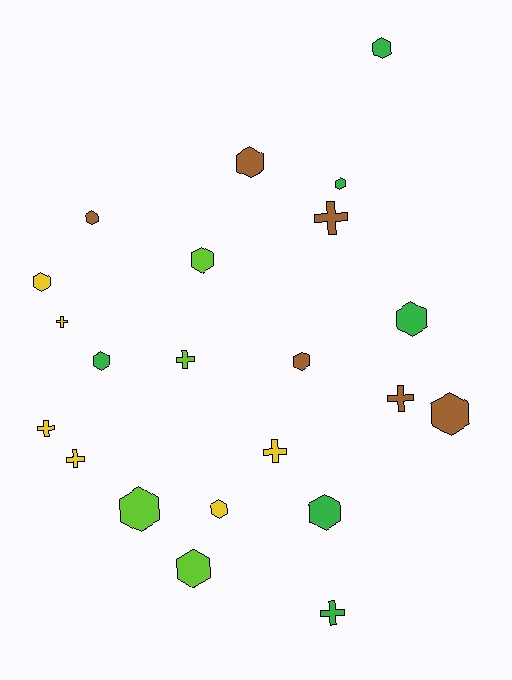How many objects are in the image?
There are 22 objects.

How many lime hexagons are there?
There are 3 lime hexagons.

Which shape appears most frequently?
Hexagon, with 14 objects.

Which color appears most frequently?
Green, with 6 objects.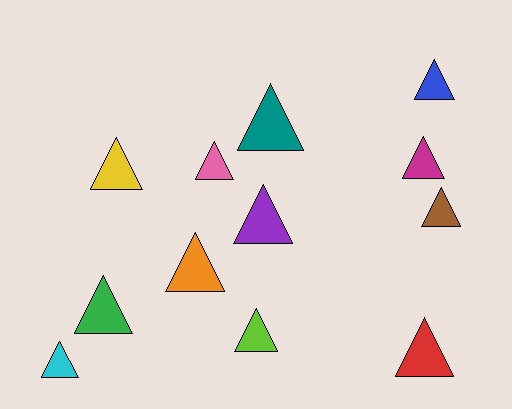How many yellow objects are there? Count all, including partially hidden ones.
There is 1 yellow object.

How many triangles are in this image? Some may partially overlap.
There are 12 triangles.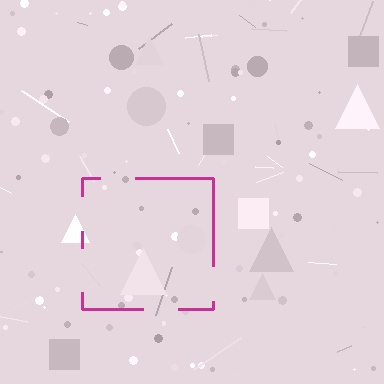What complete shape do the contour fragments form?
The contour fragments form a square.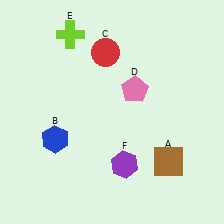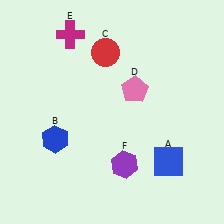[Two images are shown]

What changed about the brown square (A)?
In Image 1, A is brown. In Image 2, it changed to blue.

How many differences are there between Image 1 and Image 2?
There are 2 differences between the two images.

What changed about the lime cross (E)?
In Image 1, E is lime. In Image 2, it changed to magenta.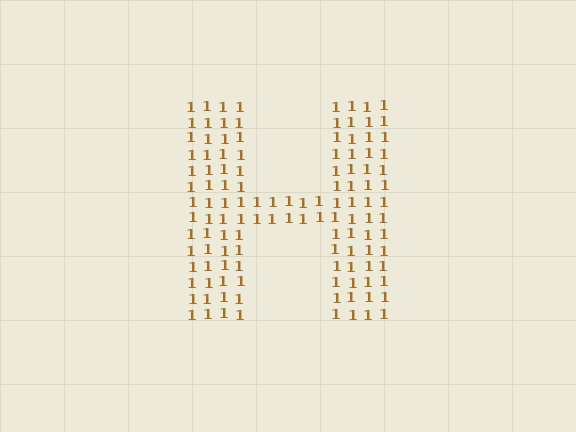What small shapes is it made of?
It is made of small digit 1's.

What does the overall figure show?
The overall figure shows the letter H.